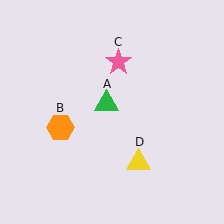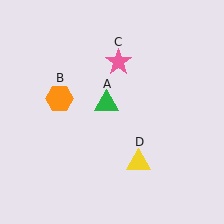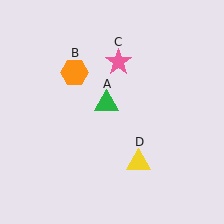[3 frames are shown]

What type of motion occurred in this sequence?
The orange hexagon (object B) rotated clockwise around the center of the scene.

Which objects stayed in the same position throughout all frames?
Green triangle (object A) and pink star (object C) and yellow triangle (object D) remained stationary.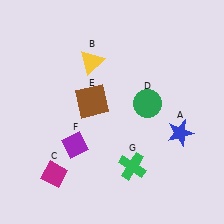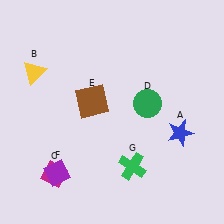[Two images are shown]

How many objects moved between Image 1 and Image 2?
2 objects moved between the two images.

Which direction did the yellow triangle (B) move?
The yellow triangle (B) moved left.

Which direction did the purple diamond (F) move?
The purple diamond (F) moved down.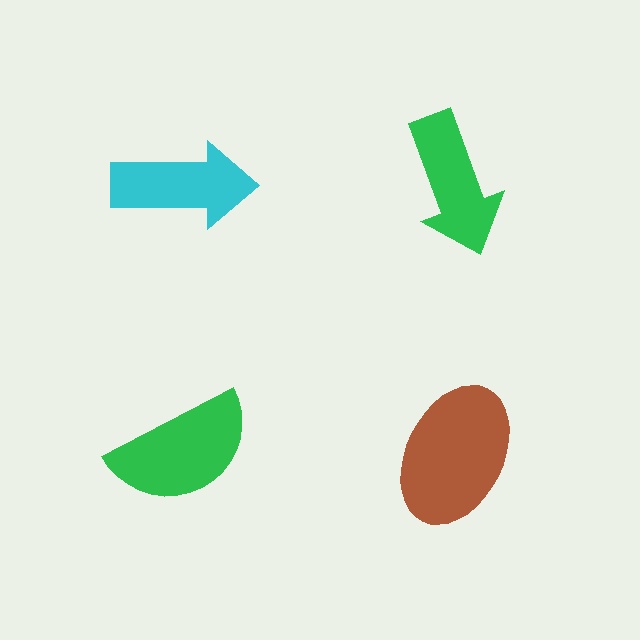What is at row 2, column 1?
A green semicircle.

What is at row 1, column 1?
A cyan arrow.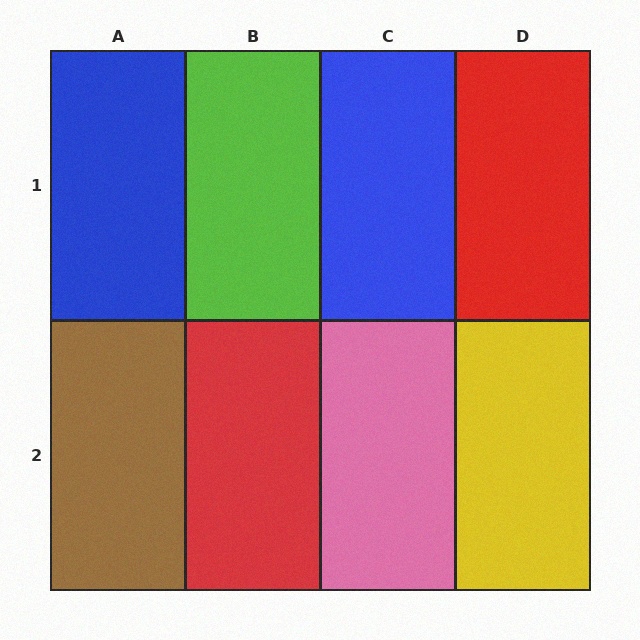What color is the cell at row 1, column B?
Lime.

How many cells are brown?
1 cell is brown.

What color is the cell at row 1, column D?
Red.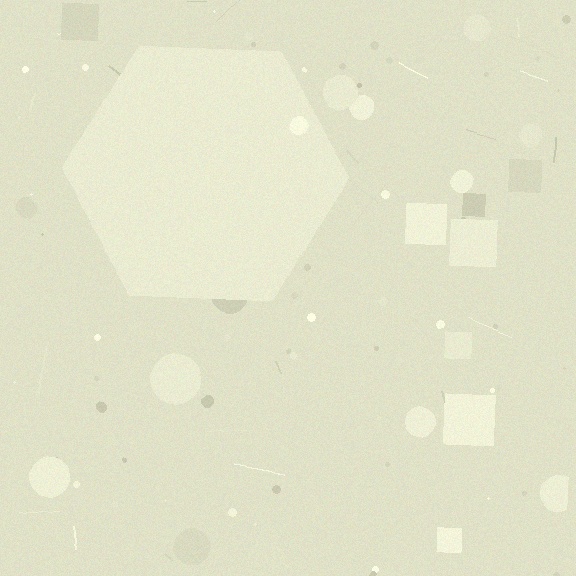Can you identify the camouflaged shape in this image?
The camouflaged shape is a hexagon.